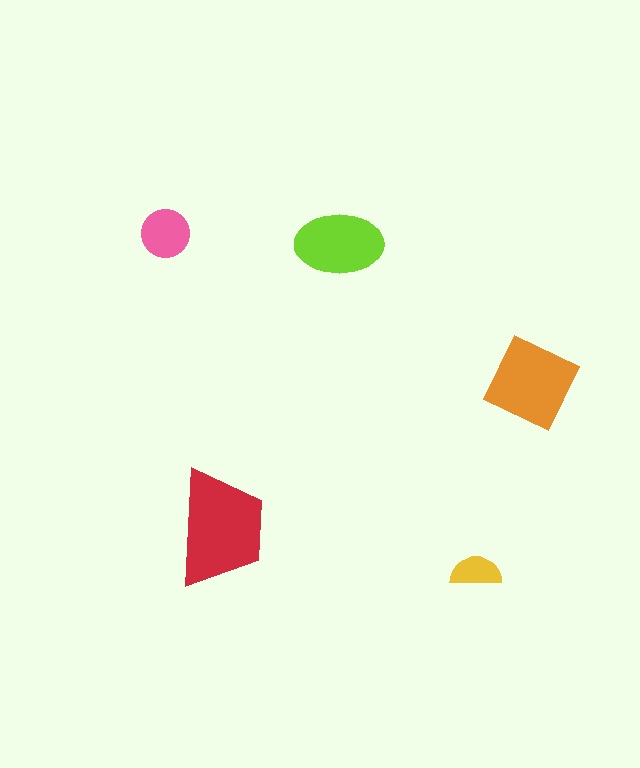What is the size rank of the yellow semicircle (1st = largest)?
5th.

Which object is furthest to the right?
The orange square is rightmost.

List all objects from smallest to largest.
The yellow semicircle, the pink circle, the lime ellipse, the orange square, the red trapezoid.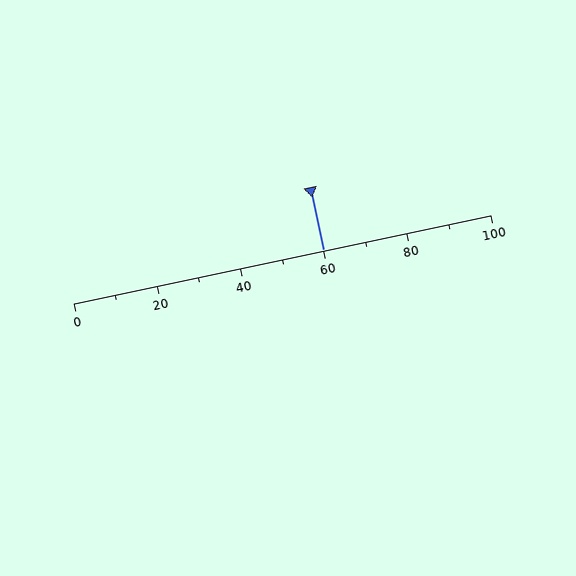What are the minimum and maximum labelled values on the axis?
The axis runs from 0 to 100.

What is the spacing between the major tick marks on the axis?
The major ticks are spaced 20 apart.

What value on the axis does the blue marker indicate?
The marker indicates approximately 60.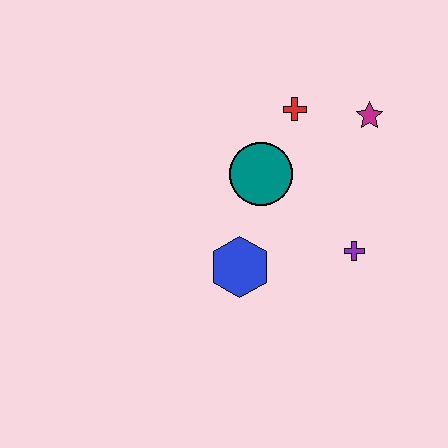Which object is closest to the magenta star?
The red cross is closest to the magenta star.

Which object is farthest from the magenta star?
The blue hexagon is farthest from the magenta star.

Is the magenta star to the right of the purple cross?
Yes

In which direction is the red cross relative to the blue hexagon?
The red cross is above the blue hexagon.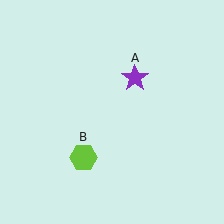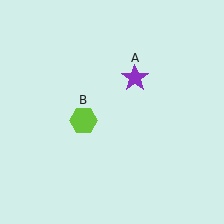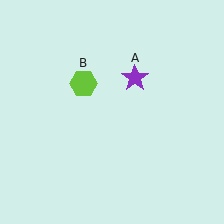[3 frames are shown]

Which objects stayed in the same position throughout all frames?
Purple star (object A) remained stationary.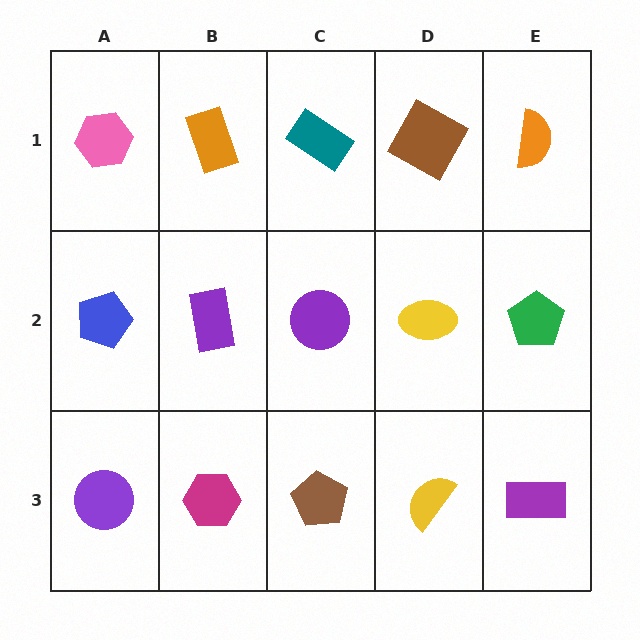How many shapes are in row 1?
5 shapes.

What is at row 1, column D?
A brown square.